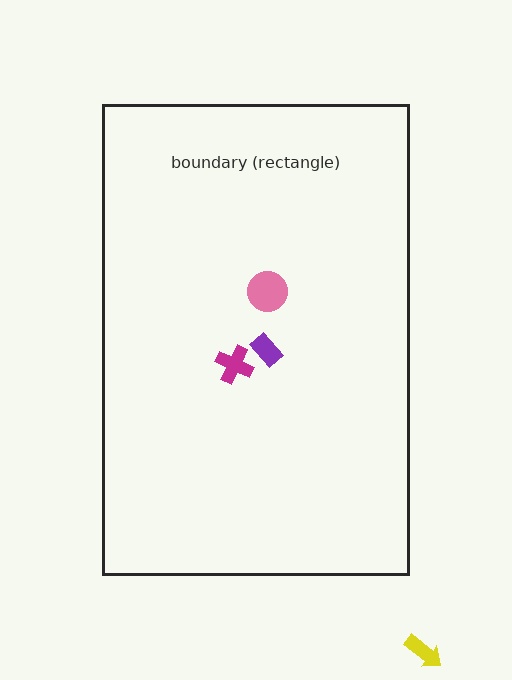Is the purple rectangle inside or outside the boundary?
Inside.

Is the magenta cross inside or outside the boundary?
Inside.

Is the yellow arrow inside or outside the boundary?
Outside.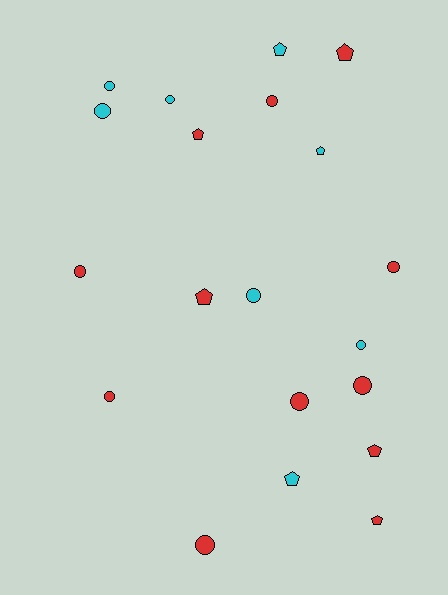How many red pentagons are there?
There are 5 red pentagons.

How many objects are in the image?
There are 20 objects.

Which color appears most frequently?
Red, with 12 objects.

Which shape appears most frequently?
Circle, with 12 objects.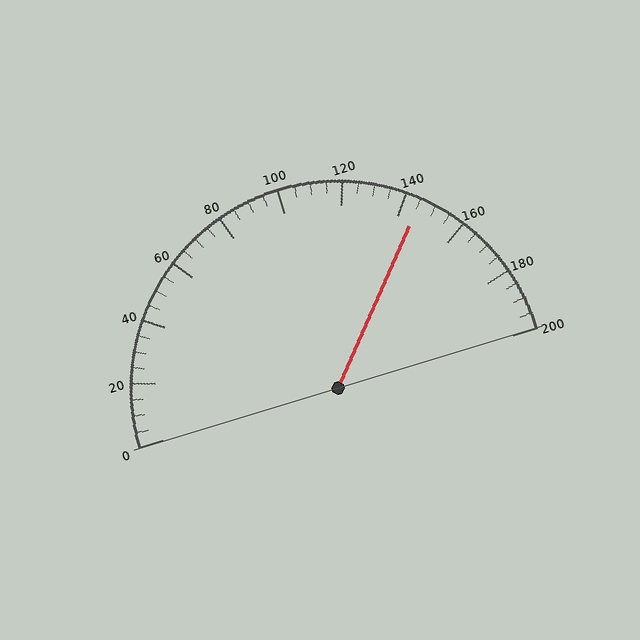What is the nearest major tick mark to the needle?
The nearest major tick mark is 140.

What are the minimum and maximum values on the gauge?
The gauge ranges from 0 to 200.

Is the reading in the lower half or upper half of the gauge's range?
The reading is in the upper half of the range (0 to 200).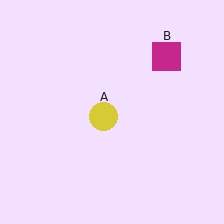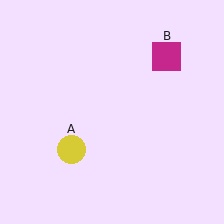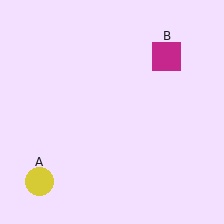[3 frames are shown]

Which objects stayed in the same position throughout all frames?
Magenta square (object B) remained stationary.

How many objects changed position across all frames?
1 object changed position: yellow circle (object A).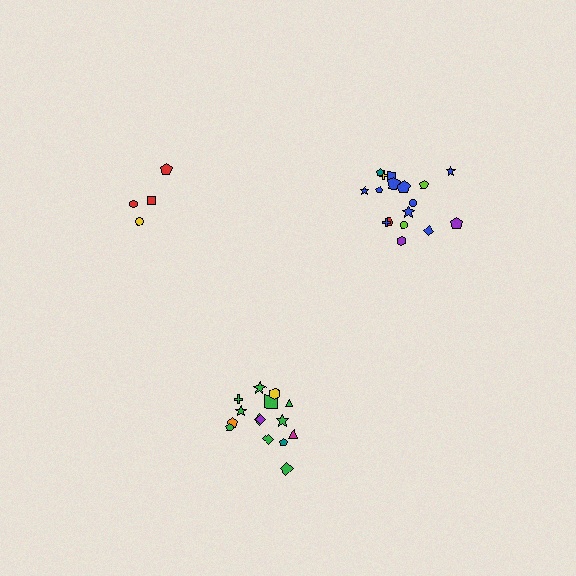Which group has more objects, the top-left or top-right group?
The top-right group.